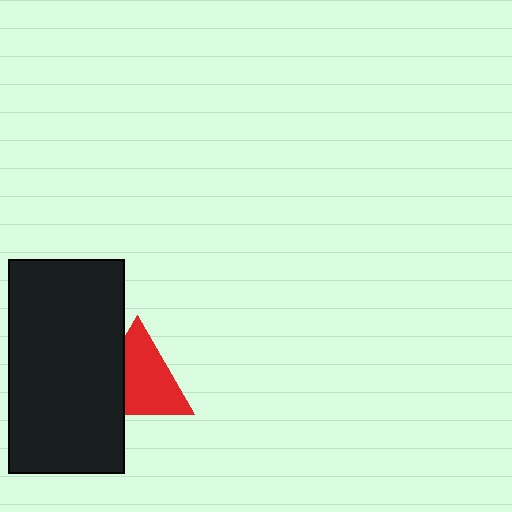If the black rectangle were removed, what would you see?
You would see the complete red triangle.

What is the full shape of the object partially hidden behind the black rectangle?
The partially hidden object is a red triangle.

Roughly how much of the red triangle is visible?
Most of it is visible (roughly 68%).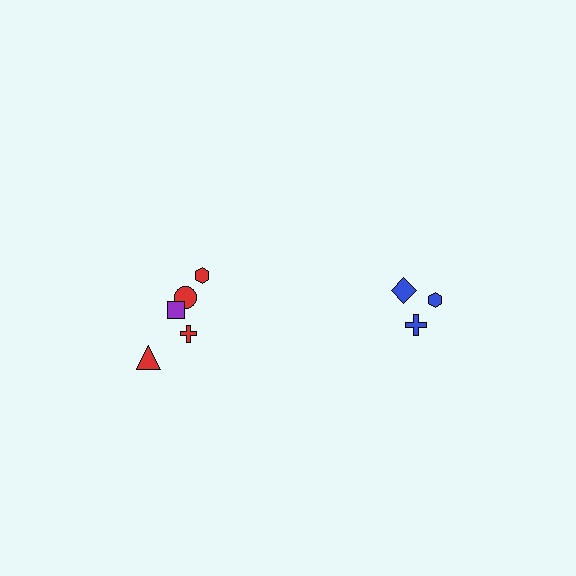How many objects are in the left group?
There are 5 objects.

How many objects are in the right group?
There are 3 objects.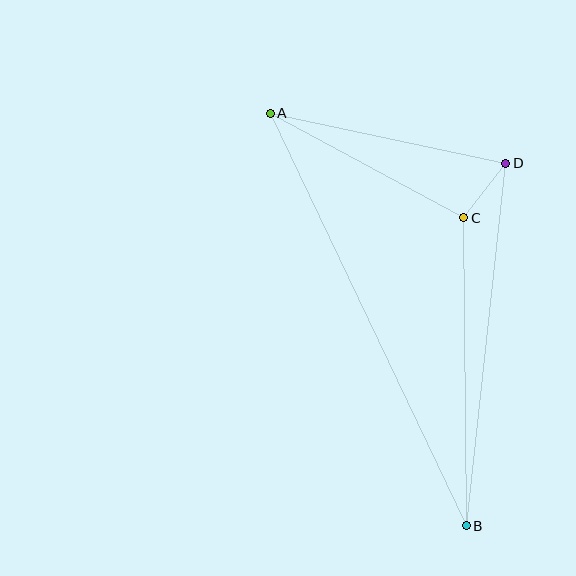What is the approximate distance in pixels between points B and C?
The distance between B and C is approximately 308 pixels.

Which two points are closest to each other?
Points C and D are closest to each other.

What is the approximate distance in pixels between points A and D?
The distance between A and D is approximately 241 pixels.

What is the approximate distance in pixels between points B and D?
The distance between B and D is approximately 365 pixels.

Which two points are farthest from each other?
Points A and B are farthest from each other.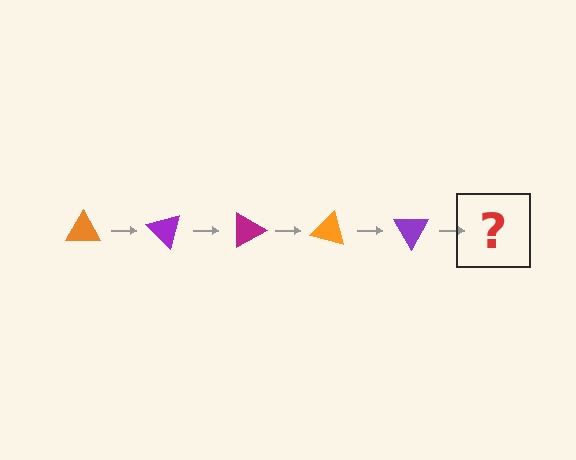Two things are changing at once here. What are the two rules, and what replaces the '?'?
The two rules are that it rotates 45 degrees each step and the color cycles through orange, purple, and magenta. The '?' should be a magenta triangle, rotated 225 degrees from the start.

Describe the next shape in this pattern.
It should be a magenta triangle, rotated 225 degrees from the start.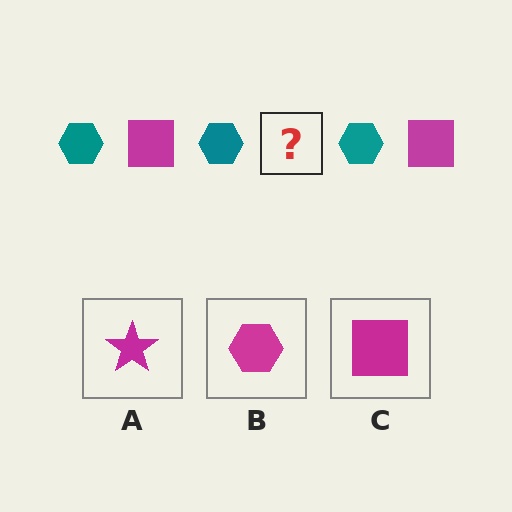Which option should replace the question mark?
Option C.